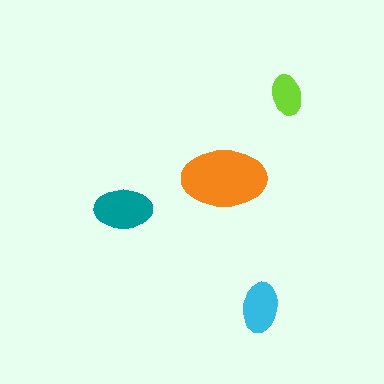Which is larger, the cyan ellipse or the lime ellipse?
The cyan one.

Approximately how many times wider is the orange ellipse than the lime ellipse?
About 2 times wider.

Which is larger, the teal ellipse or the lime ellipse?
The teal one.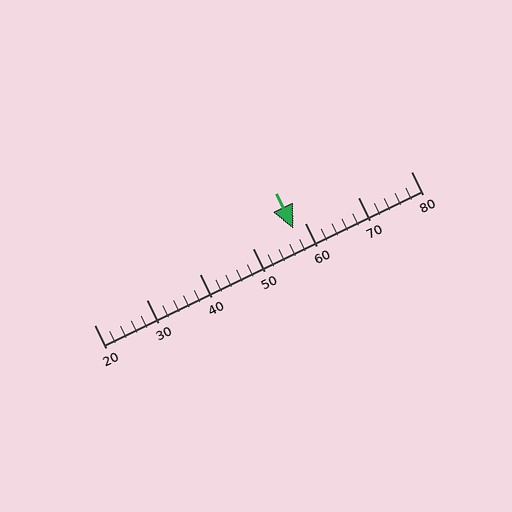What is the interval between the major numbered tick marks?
The major tick marks are spaced 10 units apart.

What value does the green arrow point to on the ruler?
The green arrow points to approximately 58.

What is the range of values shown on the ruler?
The ruler shows values from 20 to 80.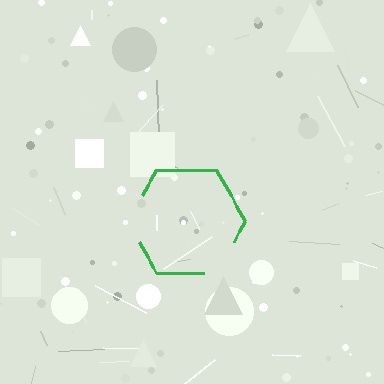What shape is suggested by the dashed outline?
The dashed outline suggests a hexagon.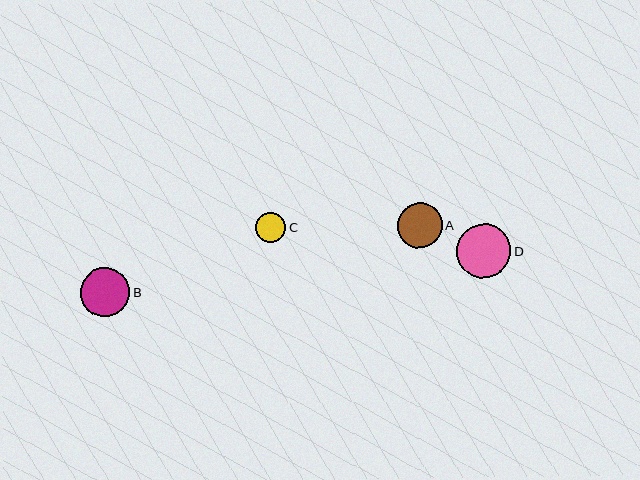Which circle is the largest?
Circle D is the largest with a size of approximately 54 pixels.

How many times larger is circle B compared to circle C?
Circle B is approximately 1.6 times the size of circle C.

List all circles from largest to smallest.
From largest to smallest: D, B, A, C.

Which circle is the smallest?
Circle C is the smallest with a size of approximately 30 pixels.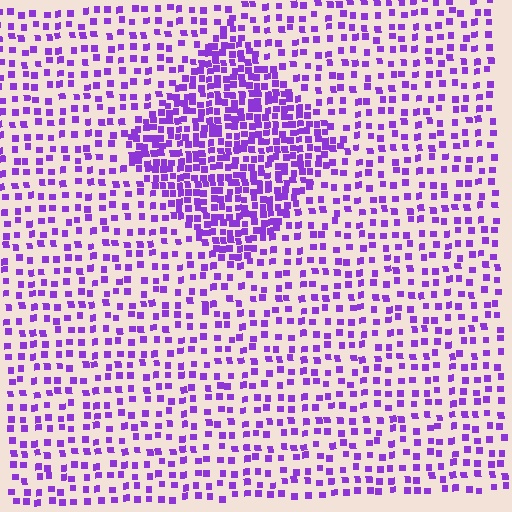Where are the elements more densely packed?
The elements are more densely packed inside the diamond boundary.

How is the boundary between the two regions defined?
The boundary is defined by a change in element density (approximately 2.3x ratio). All elements are the same color, size, and shape.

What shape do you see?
I see a diamond.